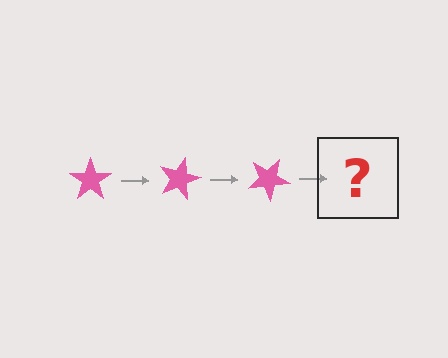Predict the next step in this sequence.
The next step is a pink star rotated 45 degrees.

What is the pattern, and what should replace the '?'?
The pattern is that the star rotates 15 degrees each step. The '?' should be a pink star rotated 45 degrees.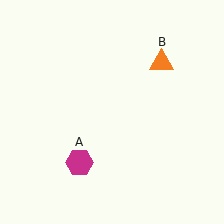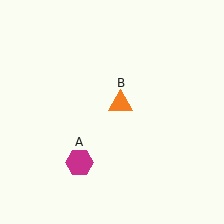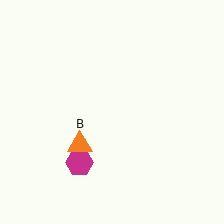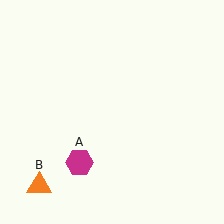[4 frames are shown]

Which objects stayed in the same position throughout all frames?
Magenta hexagon (object A) remained stationary.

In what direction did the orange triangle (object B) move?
The orange triangle (object B) moved down and to the left.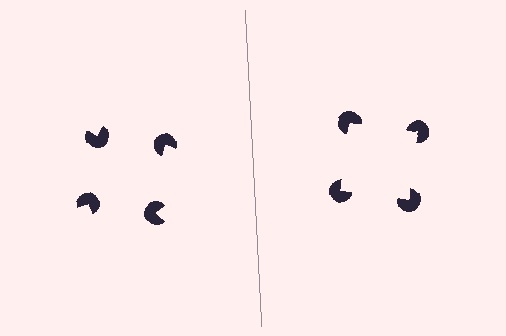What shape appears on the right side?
An illusory square.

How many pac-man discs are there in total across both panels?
8 — 4 on each side.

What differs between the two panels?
The pac-man discs are positioned identically on both sides; only the wedge orientations differ. On the right they align to a square; on the left they are misaligned.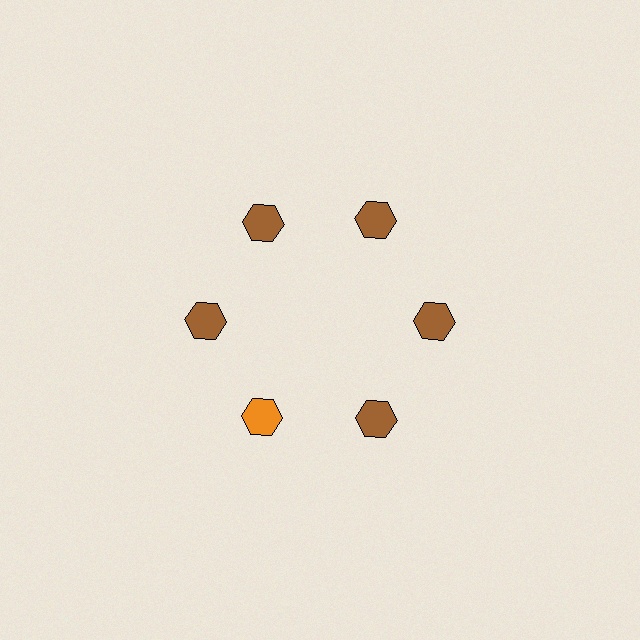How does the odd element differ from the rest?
It has a different color: orange instead of brown.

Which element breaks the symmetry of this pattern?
The orange hexagon at roughly the 7 o'clock position breaks the symmetry. All other shapes are brown hexagons.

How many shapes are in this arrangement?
There are 6 shapes arranged in a ring pattern.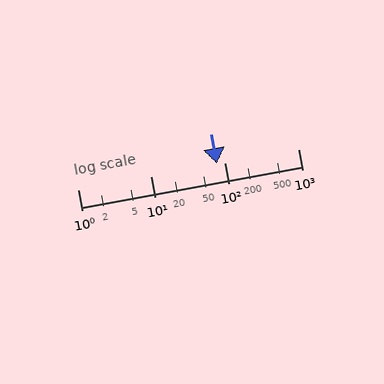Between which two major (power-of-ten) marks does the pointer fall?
The pointer is between 10 and 100.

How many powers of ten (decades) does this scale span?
The scale spans 3 decades, from 1 to 1000.